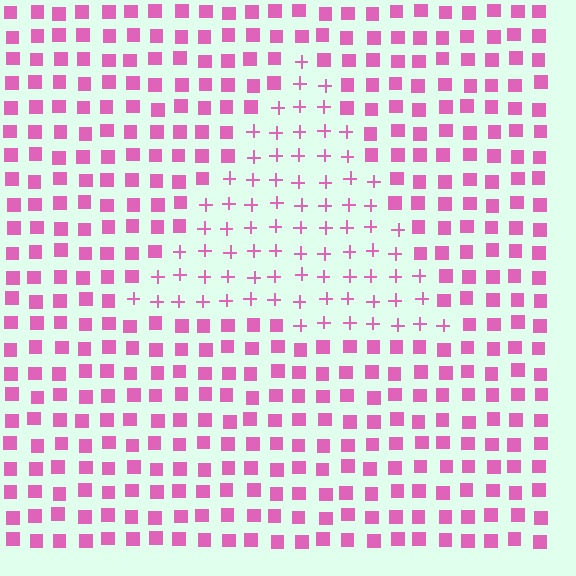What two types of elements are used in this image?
The image uses plus signs inside the triangle region and squares outside it.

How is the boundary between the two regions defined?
The boundary is defined by a change in element shape: plus signs inside vs. squares outside. All elements share the same color and spacing.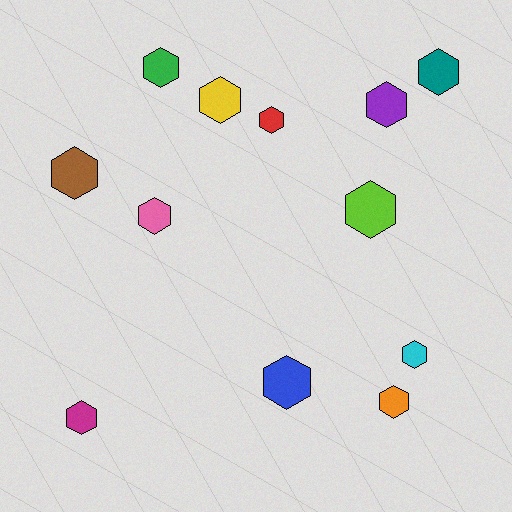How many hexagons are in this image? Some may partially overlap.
There are 12 hexagons.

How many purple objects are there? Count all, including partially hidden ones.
There is 1 purple object.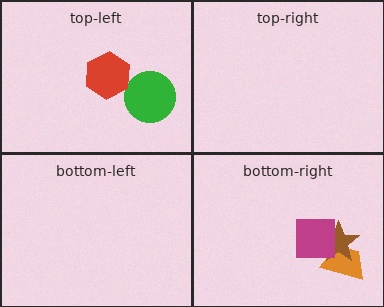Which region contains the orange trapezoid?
The bottom-right region.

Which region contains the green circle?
The top-left region.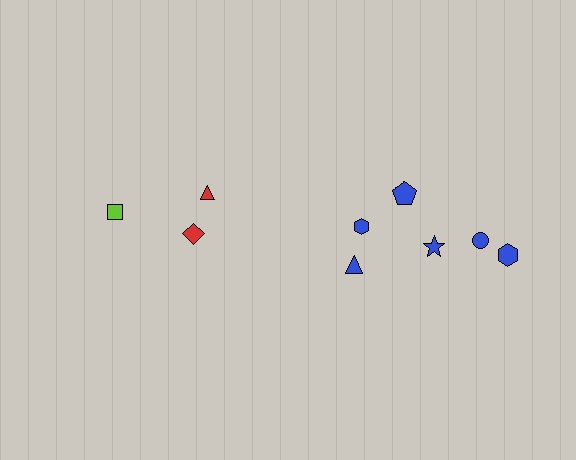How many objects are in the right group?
There are 7 objects.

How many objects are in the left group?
There are 3 objects.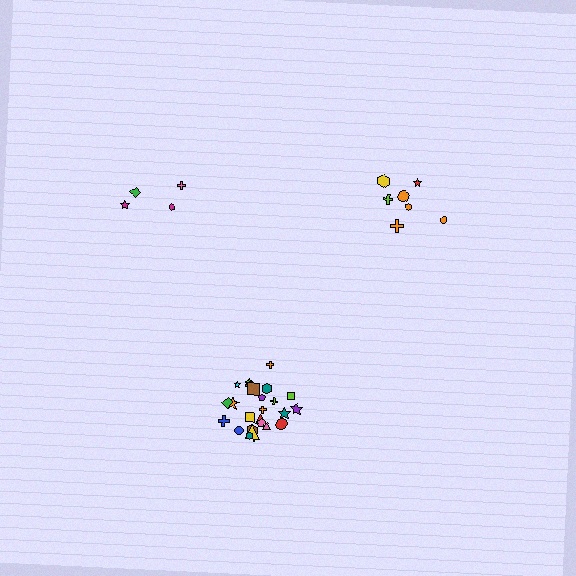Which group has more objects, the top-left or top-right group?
The top-right group.